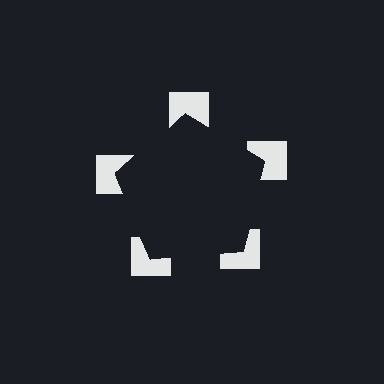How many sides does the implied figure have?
5 sides.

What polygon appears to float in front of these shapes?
An illusory pentagon — its edges are inferred from the aligned wedge cuts in the notched squares, not physically drawn.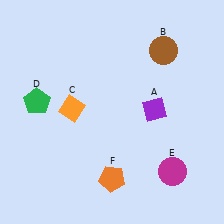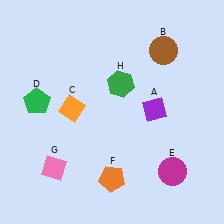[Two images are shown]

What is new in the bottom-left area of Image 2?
A pink diamond (G) was added in the bottom-left area of Image 2.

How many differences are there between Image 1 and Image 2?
There are 2 differences between the two images.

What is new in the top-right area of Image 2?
A green hexagon (H) was added in the top-right area of Image 2.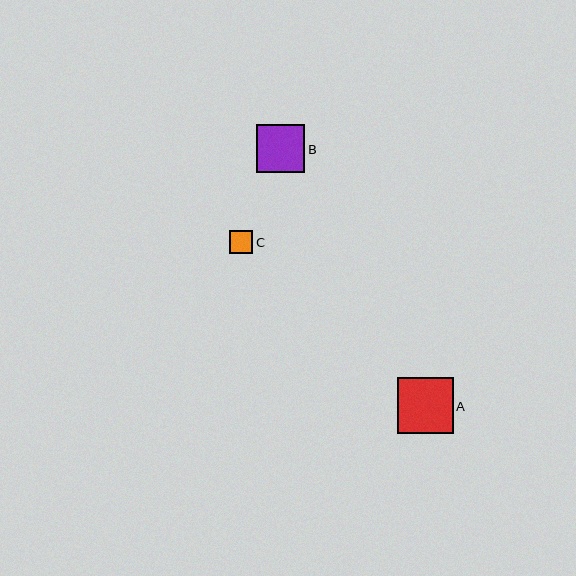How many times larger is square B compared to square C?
Square B is approximately 2.0 times the size of square C.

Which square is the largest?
Square A is the largest with a size of approximately 56 pixels.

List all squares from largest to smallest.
From largest to smallest: A, B, C.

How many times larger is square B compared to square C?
Square B is approximately 2.0 times the size of square C.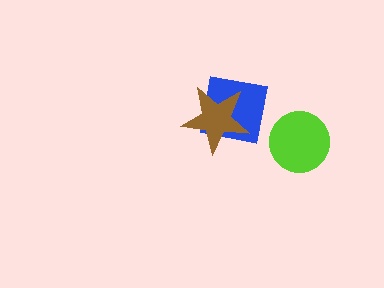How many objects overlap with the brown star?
1 object overlaps with the brown star.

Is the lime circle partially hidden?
No, no other shape covers it.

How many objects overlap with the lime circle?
0 objects overlap with the lime circle.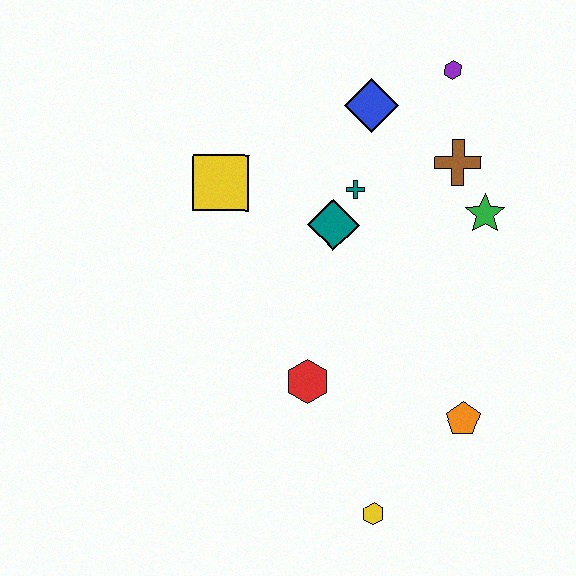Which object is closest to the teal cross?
The teal diamond is closest to the teal cross.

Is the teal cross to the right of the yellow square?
Yes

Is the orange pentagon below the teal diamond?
Yes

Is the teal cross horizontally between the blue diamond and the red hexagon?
Yes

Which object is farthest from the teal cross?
The yellow hexagon is farthest from the teal cross.